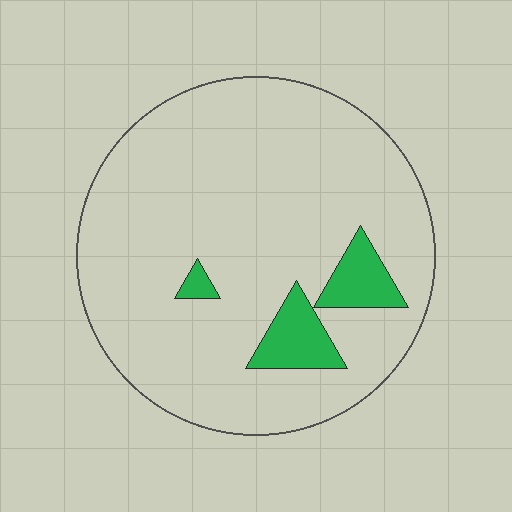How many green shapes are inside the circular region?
3.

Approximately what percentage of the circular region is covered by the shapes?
Approximately 10%.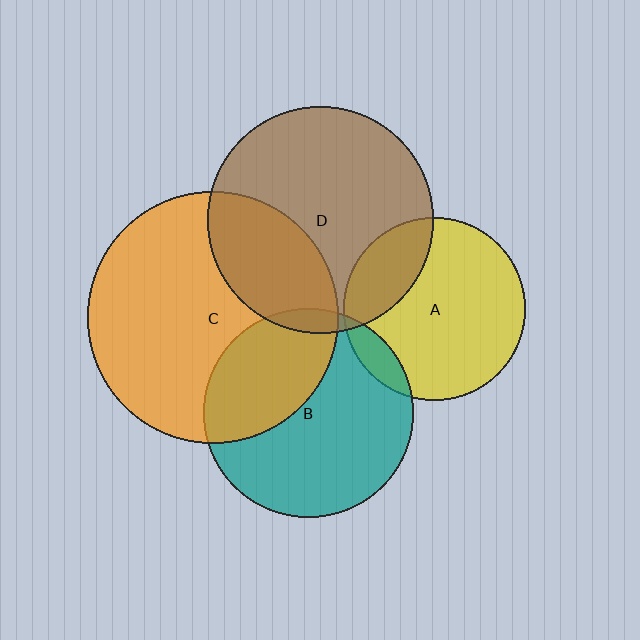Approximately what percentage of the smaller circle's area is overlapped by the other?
Approximately 35%.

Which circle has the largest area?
Circle C (orange).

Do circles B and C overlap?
Yes.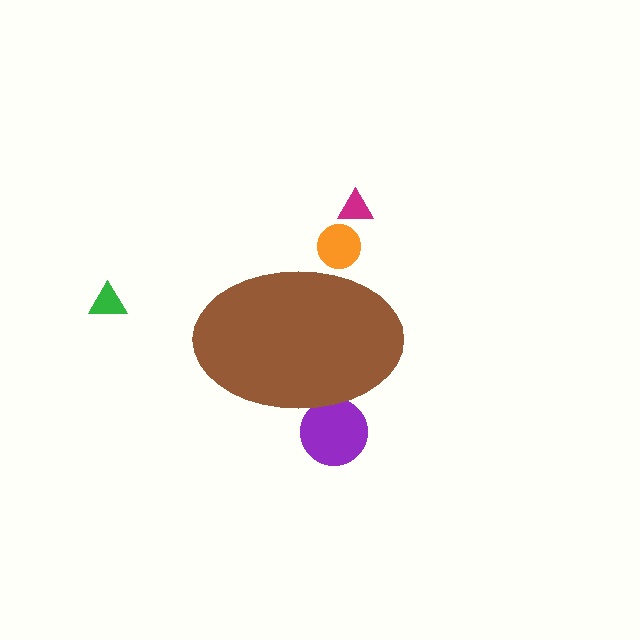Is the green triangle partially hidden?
No, the green triangle is fully visible.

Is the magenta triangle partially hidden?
No, the magenta triangle is fully visible.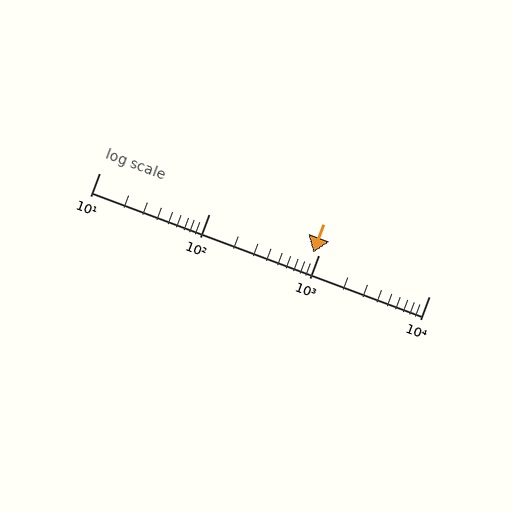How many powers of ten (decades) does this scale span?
The scale spans 3 decades, from 10 to 10000.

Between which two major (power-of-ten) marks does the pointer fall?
The pointer is between 100 and 1000.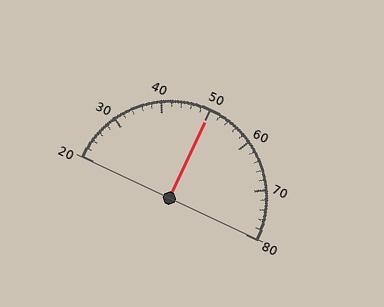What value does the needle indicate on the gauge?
The needle indicates approximately 50.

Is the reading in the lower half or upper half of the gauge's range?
The reading is in the upper half of the range (20 to 80).